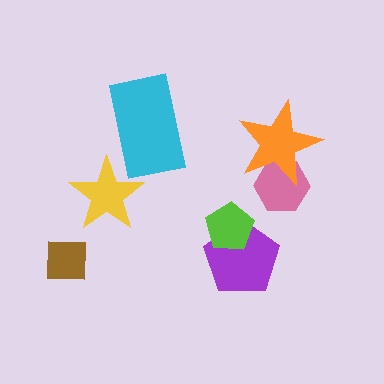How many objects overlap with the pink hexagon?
1 object overlaps with the pink hexagon.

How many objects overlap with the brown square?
0 objects overlap with the brown square.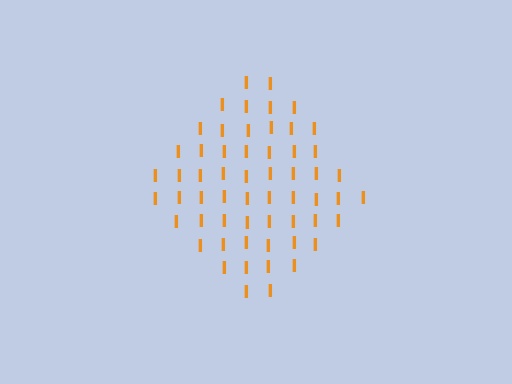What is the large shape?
The large shape is a diamond.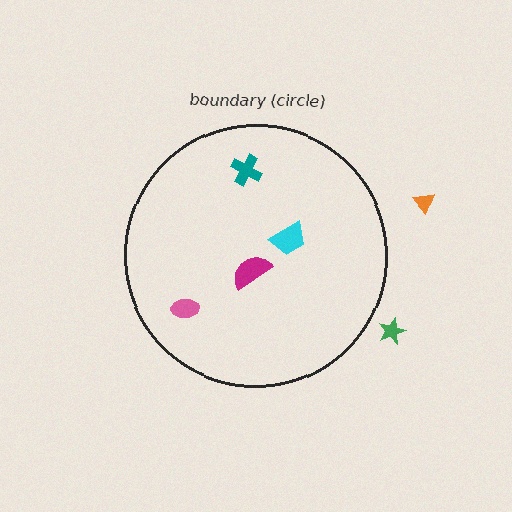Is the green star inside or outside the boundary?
Outside.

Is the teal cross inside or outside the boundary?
Inside.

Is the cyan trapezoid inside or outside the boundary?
Inside.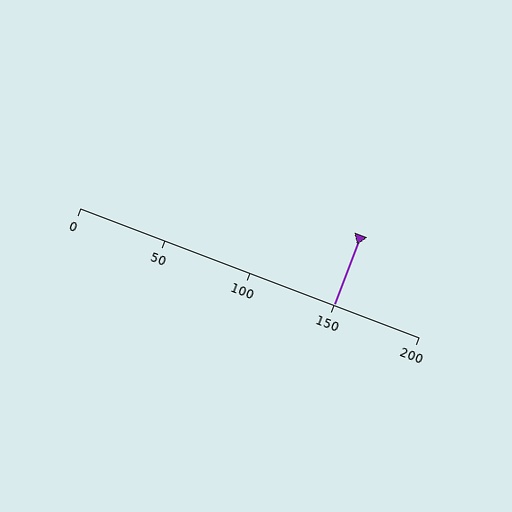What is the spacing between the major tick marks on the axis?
The major ticks are spaced 50 apart.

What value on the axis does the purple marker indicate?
The marker indicates approximately 150.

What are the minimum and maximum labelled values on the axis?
The axis runs from 0 to 200.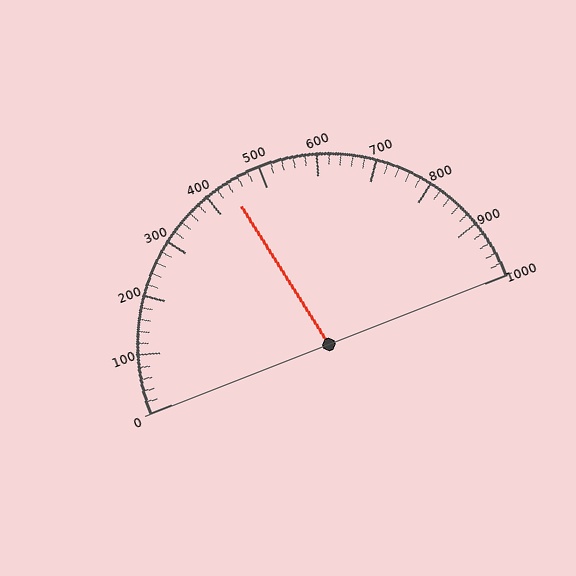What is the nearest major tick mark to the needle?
The nearest major tick mark is 400.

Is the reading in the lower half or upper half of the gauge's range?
The reading is in the lower half of the range (0 to 1000).